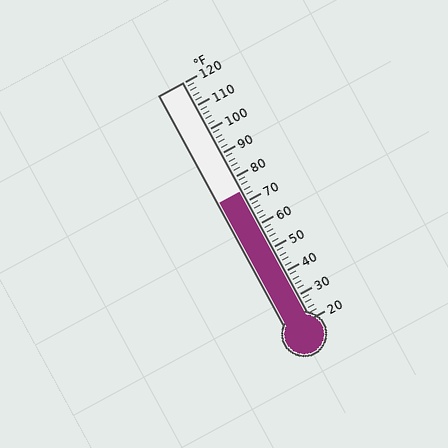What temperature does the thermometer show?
The thermometer shows approximately 74°F.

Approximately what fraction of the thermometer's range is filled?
The thermometer is filled to approximately 55% of its range.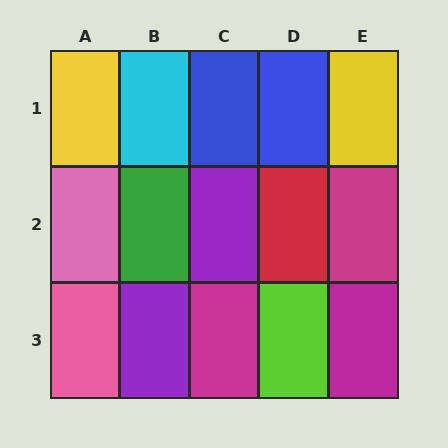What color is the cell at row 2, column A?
Pink.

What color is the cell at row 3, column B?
Purple.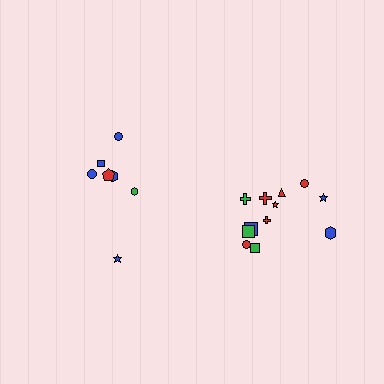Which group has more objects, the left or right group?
The right group.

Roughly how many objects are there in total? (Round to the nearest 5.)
Roughly 20 objects in total.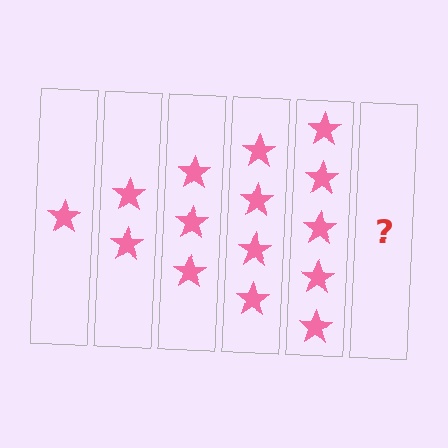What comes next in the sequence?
The next element should be 6 stars.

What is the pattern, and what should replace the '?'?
The pattern is that each step adds one more star. The '?' should be 6 stars.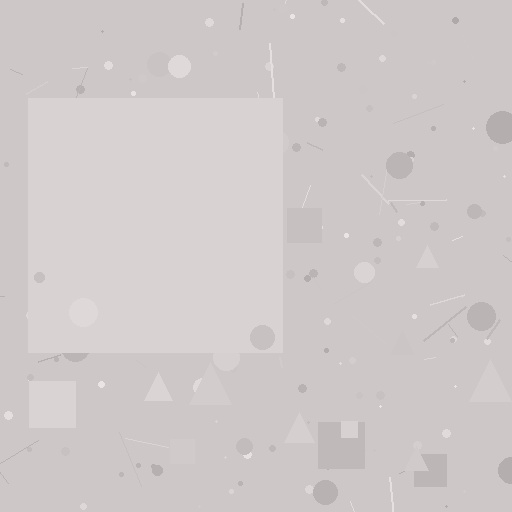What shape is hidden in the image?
A square is hidden in the image.